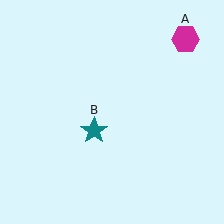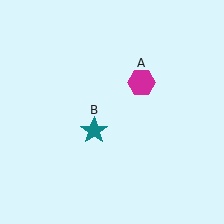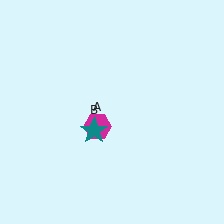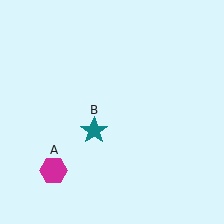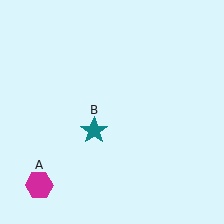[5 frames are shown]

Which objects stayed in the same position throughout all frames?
Teal star (object B) remained stationary.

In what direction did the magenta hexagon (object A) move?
The magenta hexagon (object A) moved down and to the left.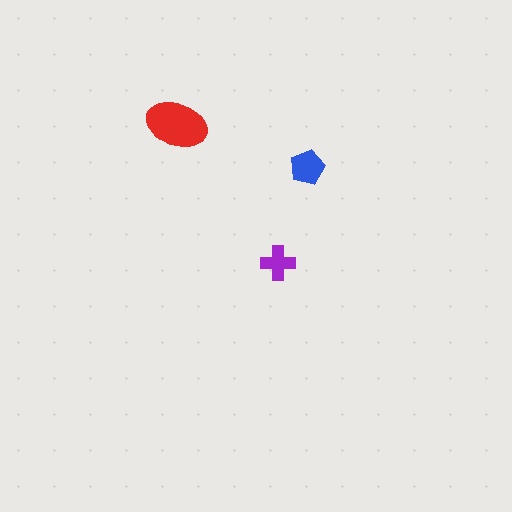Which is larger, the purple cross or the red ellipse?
The red ellipse.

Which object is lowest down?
The purple cross is bottommost.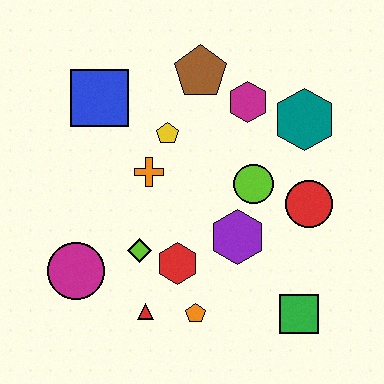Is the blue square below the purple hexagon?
No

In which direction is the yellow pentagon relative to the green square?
The yellow pentagon is above the green square.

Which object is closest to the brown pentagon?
The magenta hexagon is closest to the brown pentagon.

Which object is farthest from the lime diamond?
The teal hexagon is farthest from the lime diamond.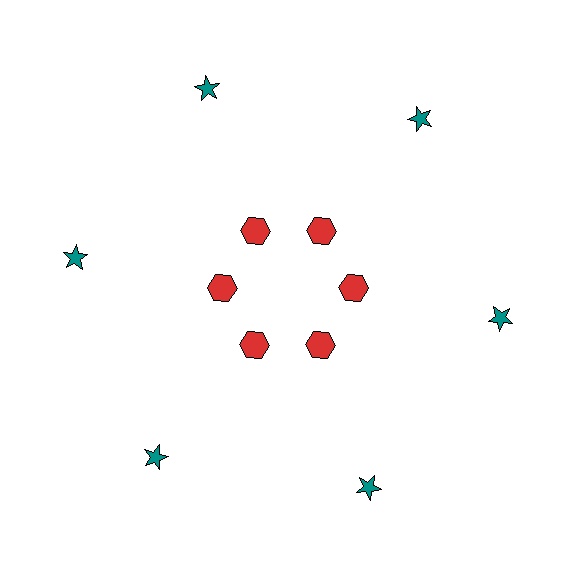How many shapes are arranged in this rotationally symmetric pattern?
There are 12 shapes, arranged in 6 groups of 2.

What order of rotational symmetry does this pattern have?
This pattern has 6-fold rotational symmetry.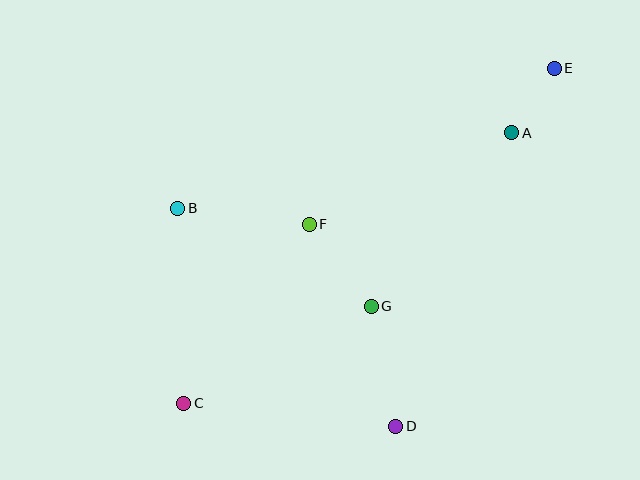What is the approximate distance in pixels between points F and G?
The distance between F and G is approximately 103 pixels.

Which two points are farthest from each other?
Points C and E are farthest from each other.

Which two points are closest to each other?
Points A and E are closest to each other.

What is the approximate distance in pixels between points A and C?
The distance between A and C is approximately 425 pixels.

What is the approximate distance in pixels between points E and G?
The distance between E and G is approximately 301 pixels.